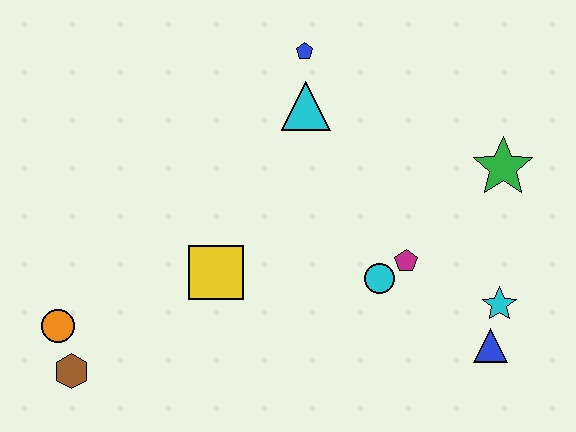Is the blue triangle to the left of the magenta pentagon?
No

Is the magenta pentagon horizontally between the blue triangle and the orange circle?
Yes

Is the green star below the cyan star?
No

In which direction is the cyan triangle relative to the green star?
The cyan triangle is to the left of the green star.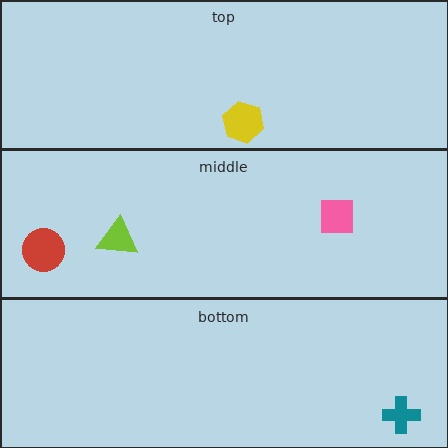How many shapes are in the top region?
1.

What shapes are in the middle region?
The red circle, the lime triangle, the pink square.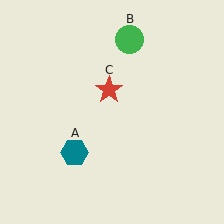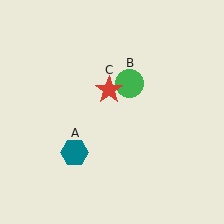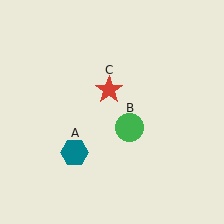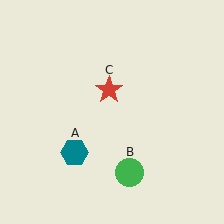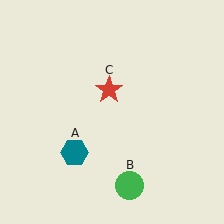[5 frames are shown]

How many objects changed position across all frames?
1 object changed position: green circle (object B).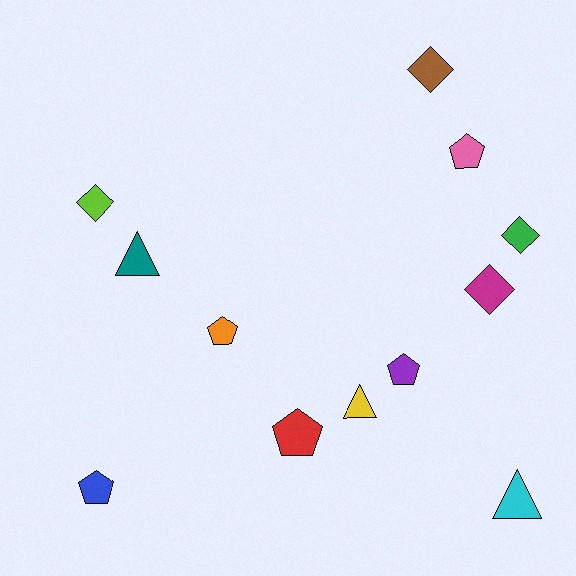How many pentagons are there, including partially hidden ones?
There are 5 pentagons.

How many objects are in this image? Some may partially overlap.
There are 12 objects.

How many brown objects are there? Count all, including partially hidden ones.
There is 1 brown object.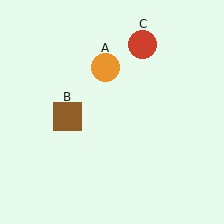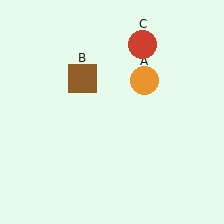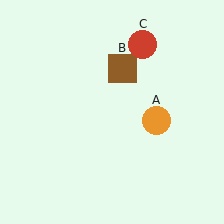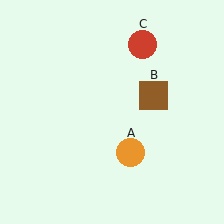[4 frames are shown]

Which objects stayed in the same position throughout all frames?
Red circle (object C) remained stationary.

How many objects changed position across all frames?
2 objects changed position: orange circle (object A), brown square (object B).